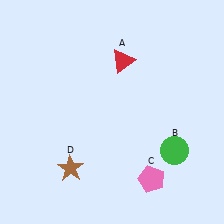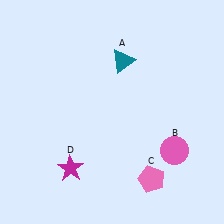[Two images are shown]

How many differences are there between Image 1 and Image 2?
There are 3 differences between the two images.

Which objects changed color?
A changed from red to teal. B changed from green to pink. D changed from brown to magenta.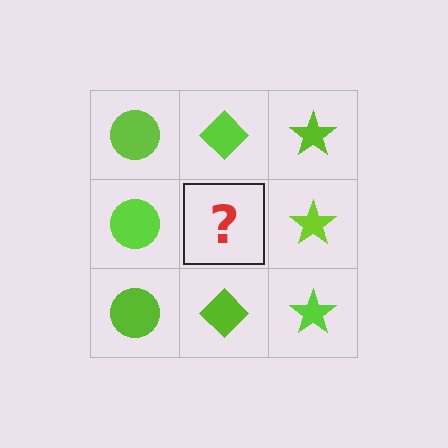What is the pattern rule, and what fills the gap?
The rule is that each column has a consistent shape. The gap should be filled with a lime diamond.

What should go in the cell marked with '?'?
The missing cell should contain a lime diamond.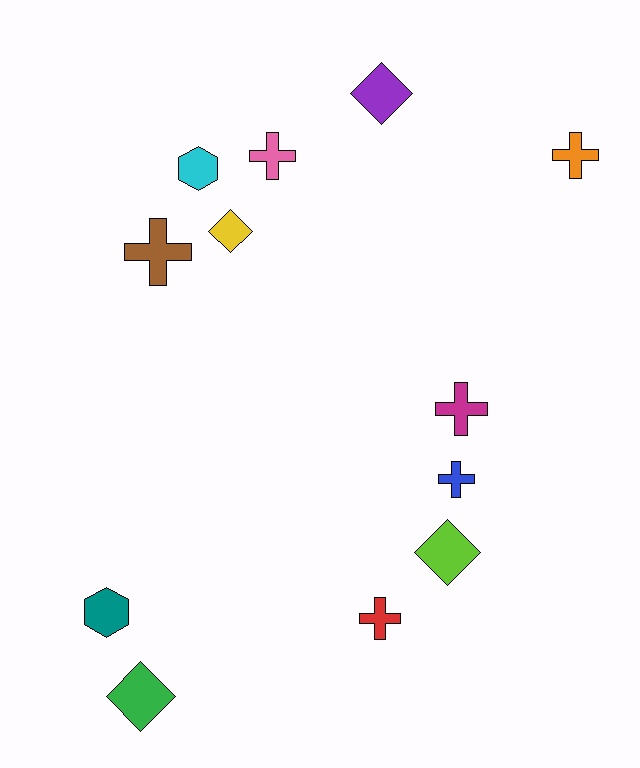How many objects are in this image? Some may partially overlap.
There are 12 objects.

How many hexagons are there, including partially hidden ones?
There are 2 hexagons.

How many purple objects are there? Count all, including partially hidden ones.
There is 1 purple object.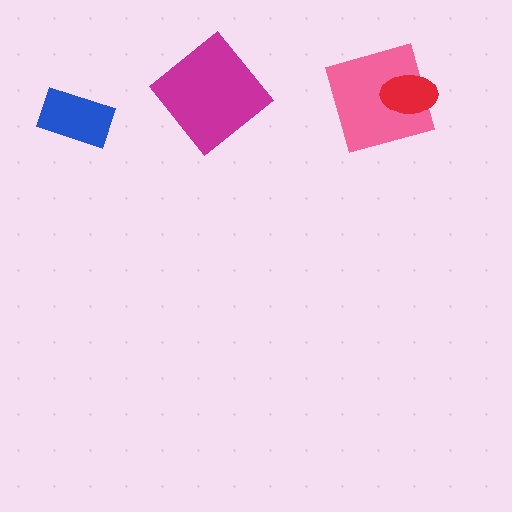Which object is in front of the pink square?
The red ellipse is in front of the pink square.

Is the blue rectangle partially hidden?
No, no other shape covers it.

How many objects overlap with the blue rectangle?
0 objects overlap with the blue rectangle.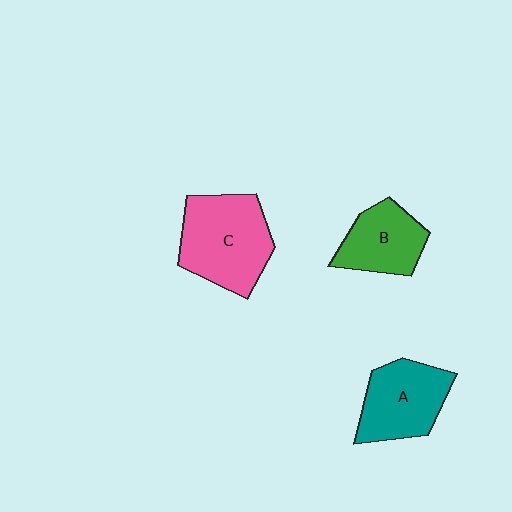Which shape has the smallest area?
Shape B (green).